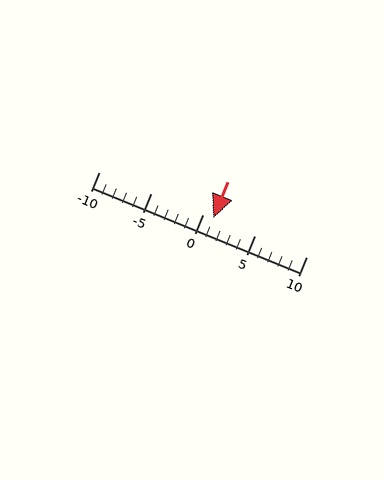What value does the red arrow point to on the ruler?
The red arrow points to approximately 1.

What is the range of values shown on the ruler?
The ruler shows values from -10 to 10.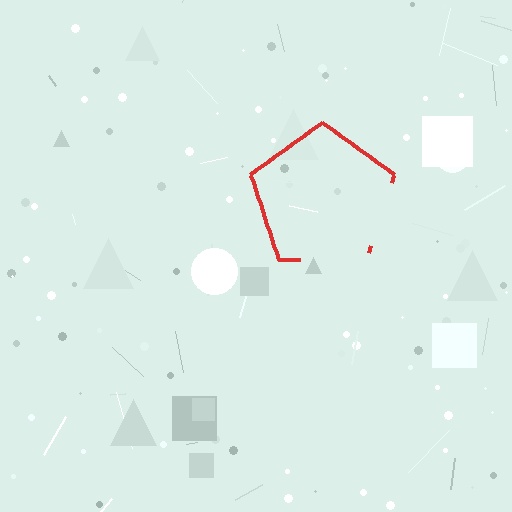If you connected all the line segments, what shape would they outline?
They would outline a pentagon.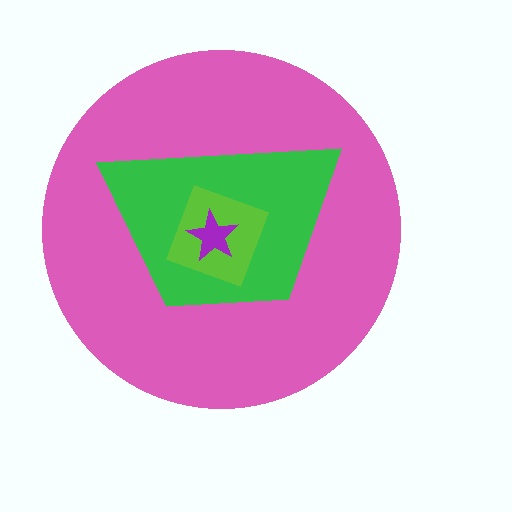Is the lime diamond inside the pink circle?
Yes.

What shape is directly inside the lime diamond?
The purple star.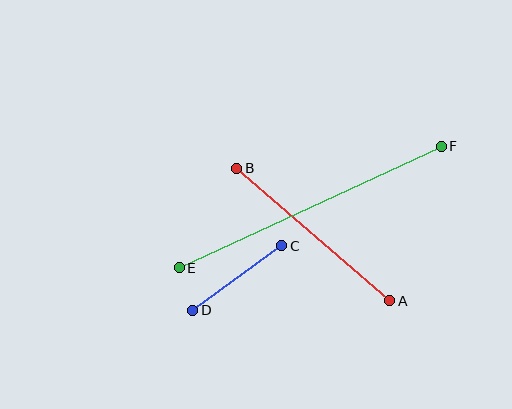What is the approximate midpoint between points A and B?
The midpoint is at approximately (313, 234) pixels.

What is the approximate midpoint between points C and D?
The midpoint is at approximately (237, 278) pixels.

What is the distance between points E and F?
The distance is approximately 288 pixels.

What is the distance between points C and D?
The distance is approximately 110 pixels.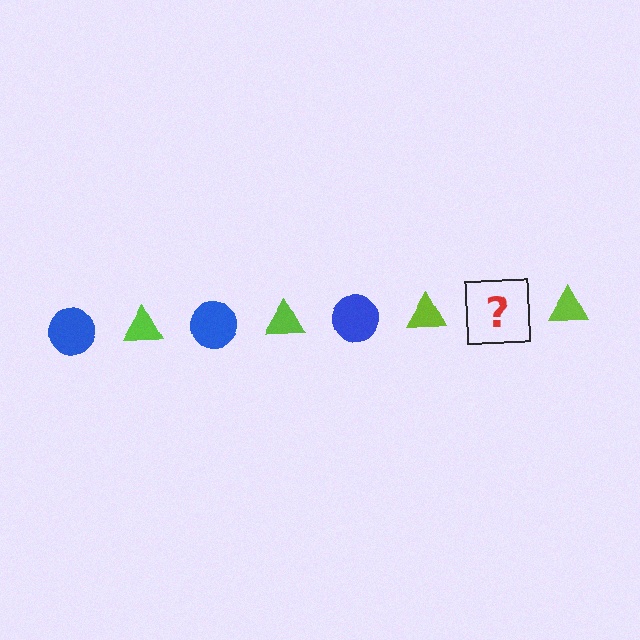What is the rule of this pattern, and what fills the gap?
The rule is that the pattern alternates between blue circle and lime triangle. The gap should be filled with a blue circle.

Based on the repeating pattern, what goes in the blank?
The blank should be a blue circle.